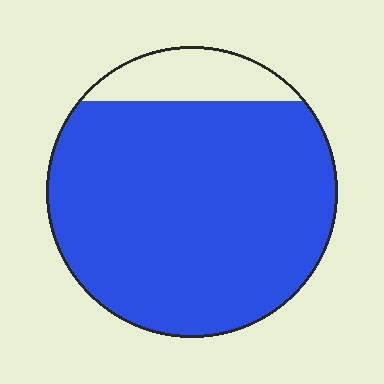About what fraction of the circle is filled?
About seven eighths (7/8).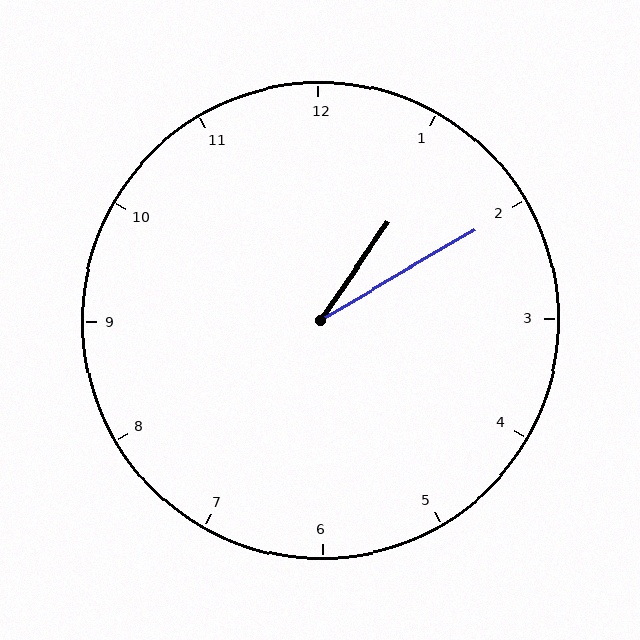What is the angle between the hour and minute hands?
Approximately 25 degrees.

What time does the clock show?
1:10.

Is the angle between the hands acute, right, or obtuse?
It is acute.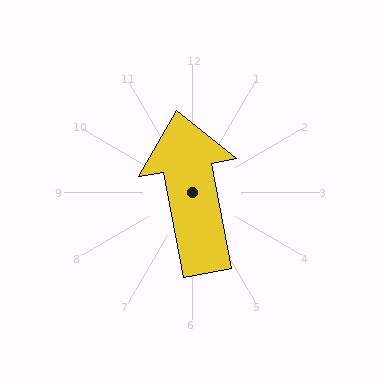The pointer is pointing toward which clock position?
Roughly 12 o'clock.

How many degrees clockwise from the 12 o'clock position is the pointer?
Approximately 349 degrees.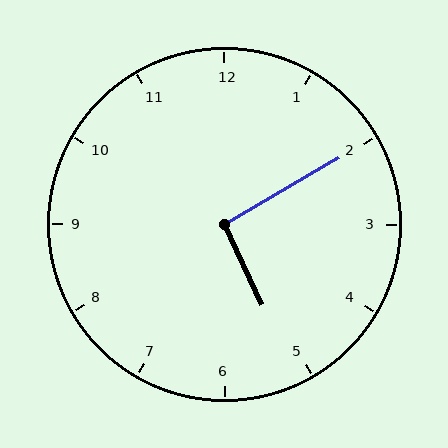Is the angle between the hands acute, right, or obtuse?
It is right.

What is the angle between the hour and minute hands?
Approximately 95 degrees.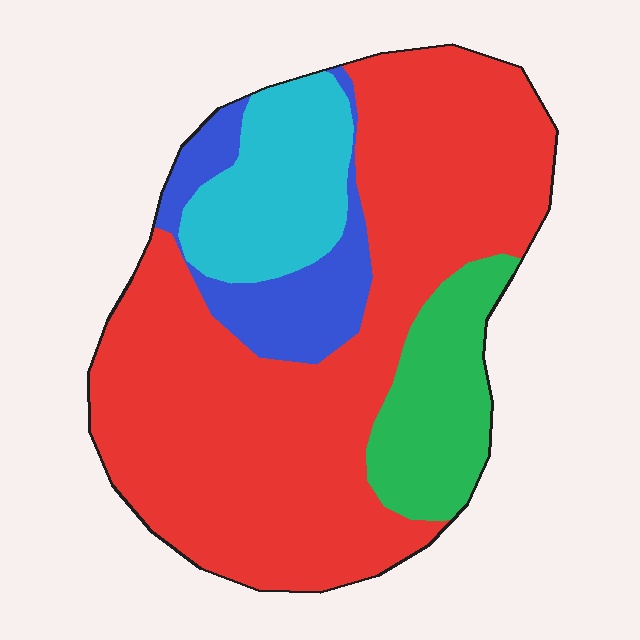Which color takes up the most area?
Red, at roughly 60%.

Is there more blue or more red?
Red.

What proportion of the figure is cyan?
Cyan takes up less than a quarter of the figure.